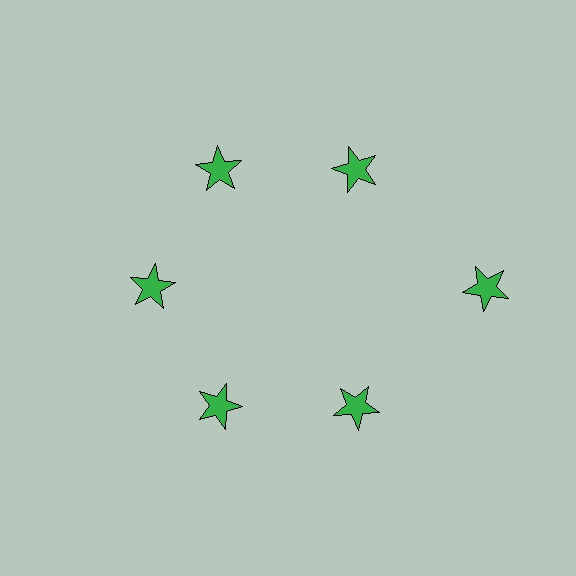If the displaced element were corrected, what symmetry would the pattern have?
It would have 6-fold rotational symmetry — the pattern would map onto itself every 60 degrees.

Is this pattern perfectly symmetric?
No. The 6 green stars are arranged in a ring, but one element near the 3 o'clock position is pushed outward from the center, breaking the 6-fold rotational symmetry.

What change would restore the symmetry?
The symmetry would be restored by moving it inward, back onto the ring so that all 6 stars sit at equal angles and equal distance from the center.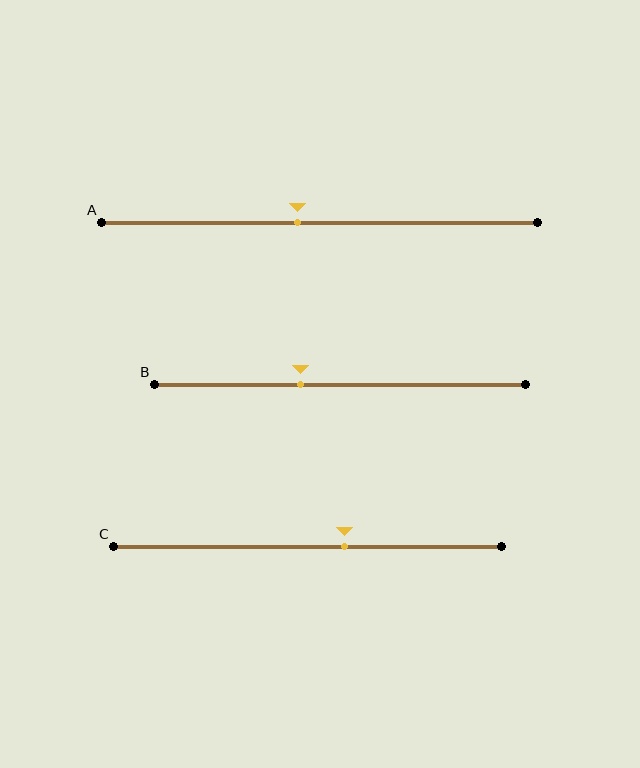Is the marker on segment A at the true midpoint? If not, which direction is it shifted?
No, the marker on segment A is shifted to the left by about 5% of the segment length.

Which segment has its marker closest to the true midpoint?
Segment A has its marker closest to the true midpoint.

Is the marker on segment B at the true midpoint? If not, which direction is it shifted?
No, the marker on segment B is shifted to the left by about 11% of the segment length.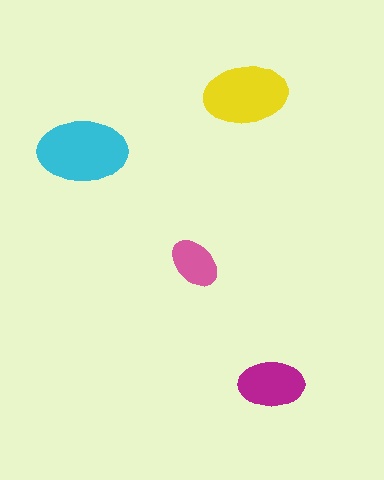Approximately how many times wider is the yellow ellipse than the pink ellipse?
About 1.5 times wider.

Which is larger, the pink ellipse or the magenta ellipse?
The magenta one.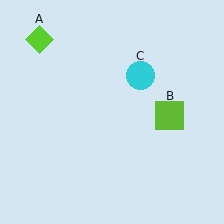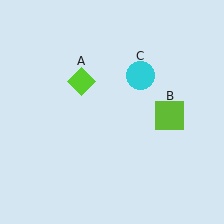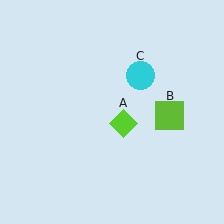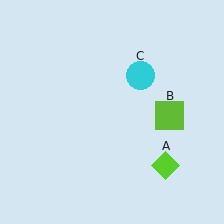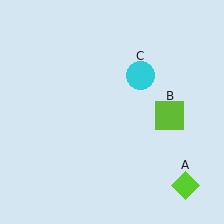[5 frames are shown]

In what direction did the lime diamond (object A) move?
The lime diamond (object A) moved down and to the right.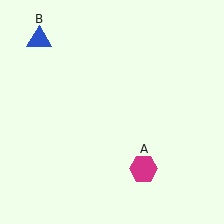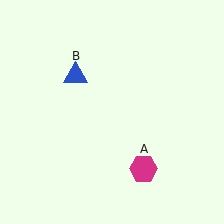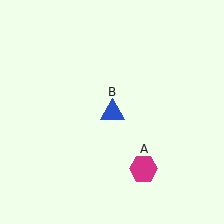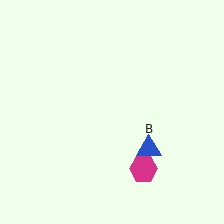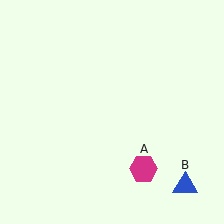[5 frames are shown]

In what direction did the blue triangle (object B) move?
The blue triangle (object B) moved down and to the right.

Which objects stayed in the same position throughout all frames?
Magenta hexagon (object A) remained stationary.